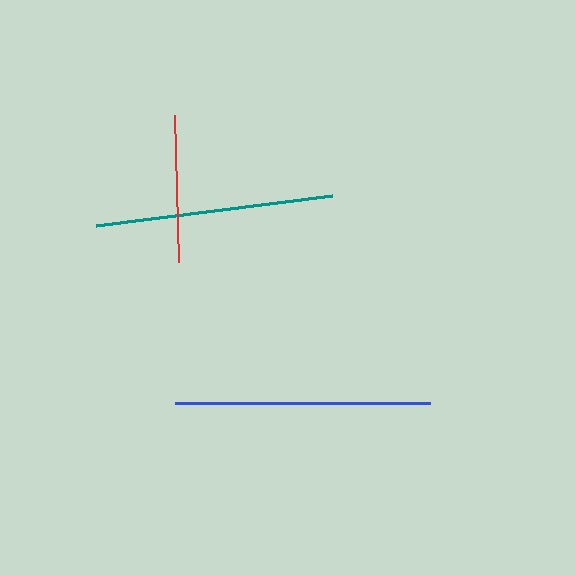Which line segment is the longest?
The blue line is the longest at approximately 255 pixels.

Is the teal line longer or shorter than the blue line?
The blue line is longer than the teal line.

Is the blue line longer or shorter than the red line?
The blue line is longer than the red line.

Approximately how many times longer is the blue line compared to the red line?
The blue line is approximately 1.7 times the length of the red line.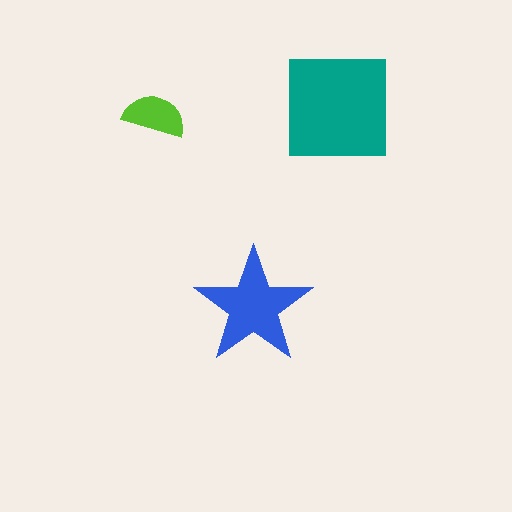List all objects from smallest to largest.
The lime semicircle, the blue star, the teal square.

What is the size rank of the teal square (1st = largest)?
1st.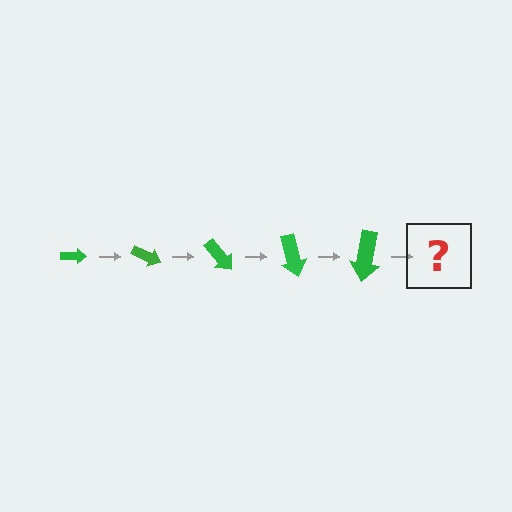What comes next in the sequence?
The next element should be an arrow, larger than the previous one and rotated 125 degrees from the start.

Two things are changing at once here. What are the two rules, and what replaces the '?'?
The two rules are that the arrow grows larger each step and it rotates 25 degrees each step. The '?' should be an arrow, larger than the previous one and rotated 125 degrees from the start.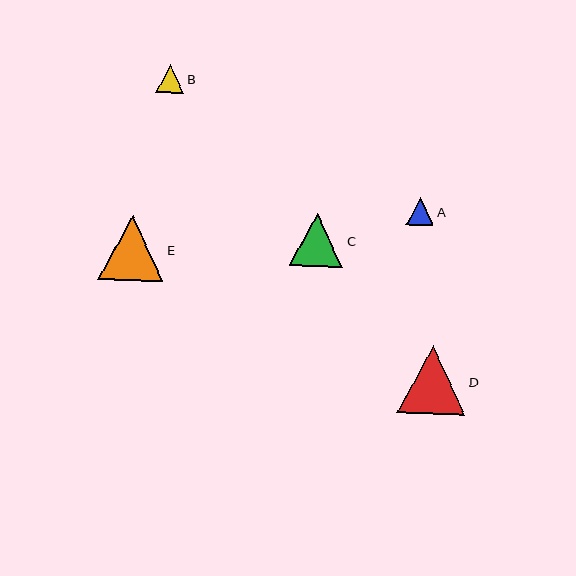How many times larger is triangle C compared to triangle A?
Triangle C is approximately 2.0 times the size of triangle A.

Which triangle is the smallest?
Triangle B is the smallest with a size of approximately 27 pixels.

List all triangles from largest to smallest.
From largest to smallest: D, E, C, A, B.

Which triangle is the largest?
Triangle D is the largest with a size of approximately 67 pixels.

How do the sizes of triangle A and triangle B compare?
Triangle A and triangle B are approximately the same size.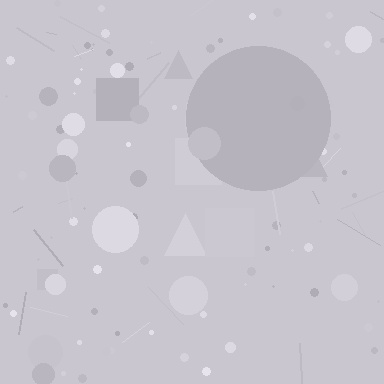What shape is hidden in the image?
A circle is hidden in the image.